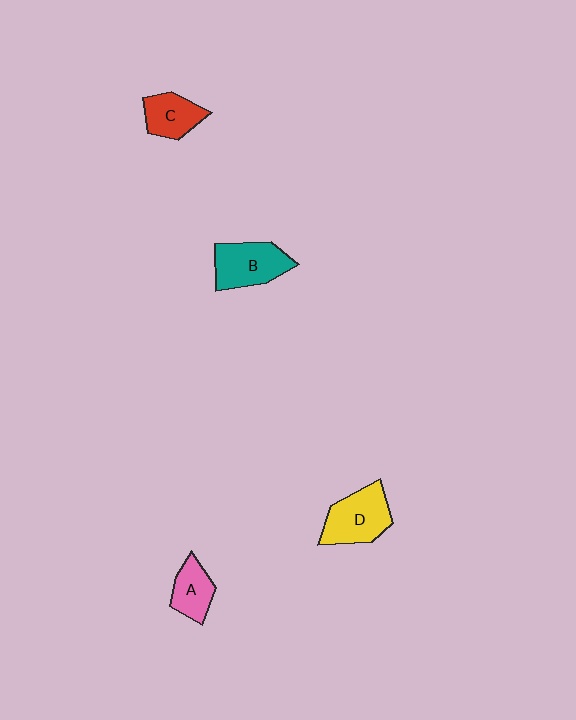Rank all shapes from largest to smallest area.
From largest to smallest: D (yellow), B (teal), C (red), A (pink).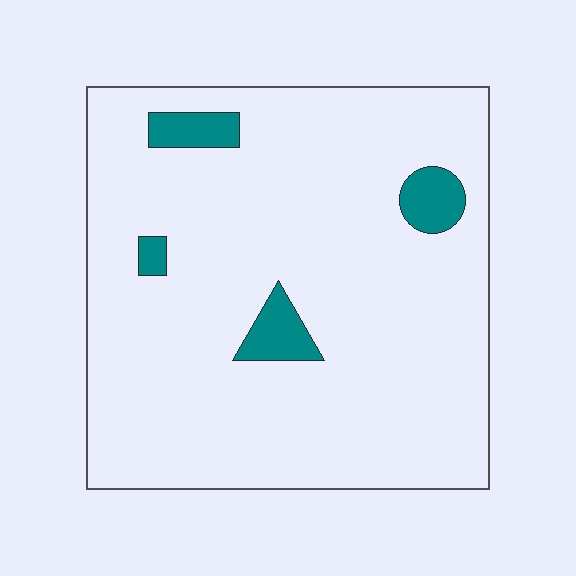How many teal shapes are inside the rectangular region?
4.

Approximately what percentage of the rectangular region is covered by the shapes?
Approximately 5%.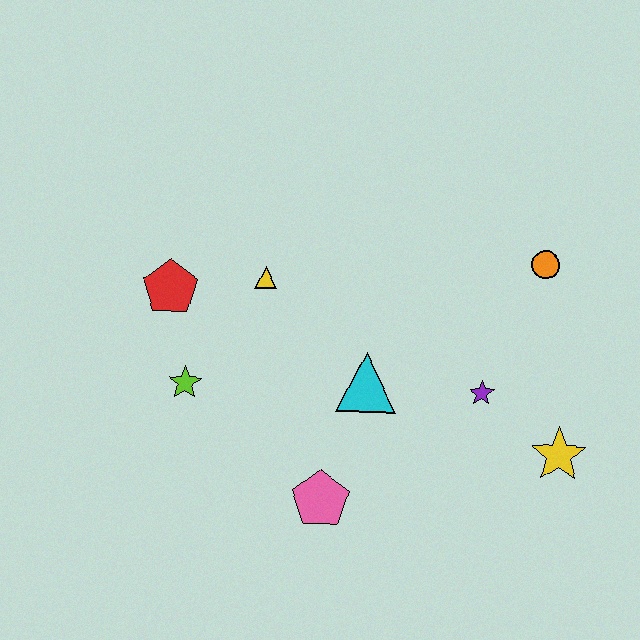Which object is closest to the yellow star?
The purple star is closest to the yellow star.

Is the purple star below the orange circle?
Yes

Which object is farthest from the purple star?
The red pentagon is farthest from the purple star.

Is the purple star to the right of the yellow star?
No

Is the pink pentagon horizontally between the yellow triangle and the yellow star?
Yes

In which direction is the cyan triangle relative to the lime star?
The cyan triangle is to the right of the lime star.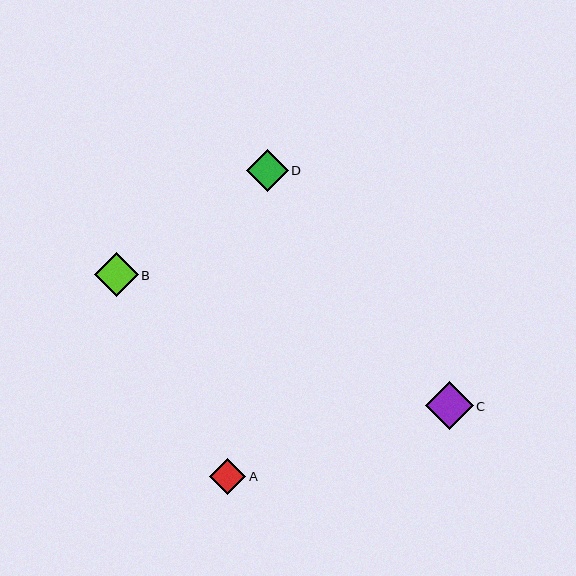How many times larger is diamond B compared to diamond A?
Diamond B is approximately 1.2 times the size of diamond A.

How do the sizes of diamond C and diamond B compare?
Diamond C and diamond B are approximately the same size.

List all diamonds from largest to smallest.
From largest to smallest: C, B, D, A.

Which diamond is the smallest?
Diamond A is the smallest with a size of approximately 36 pixels.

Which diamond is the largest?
Diamond C is the largest with a size of approximately 47 pixels.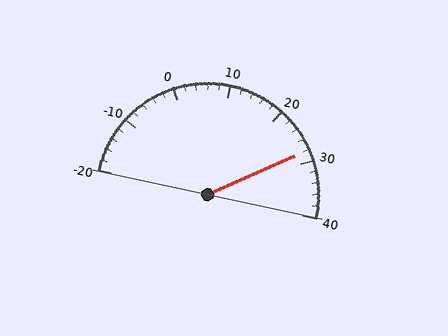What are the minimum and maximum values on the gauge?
The gauge ranges from -20 to 40.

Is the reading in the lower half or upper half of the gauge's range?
The reading is in the upper half of the range (-20 to 40).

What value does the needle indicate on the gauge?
The needle indicates approximately 28.